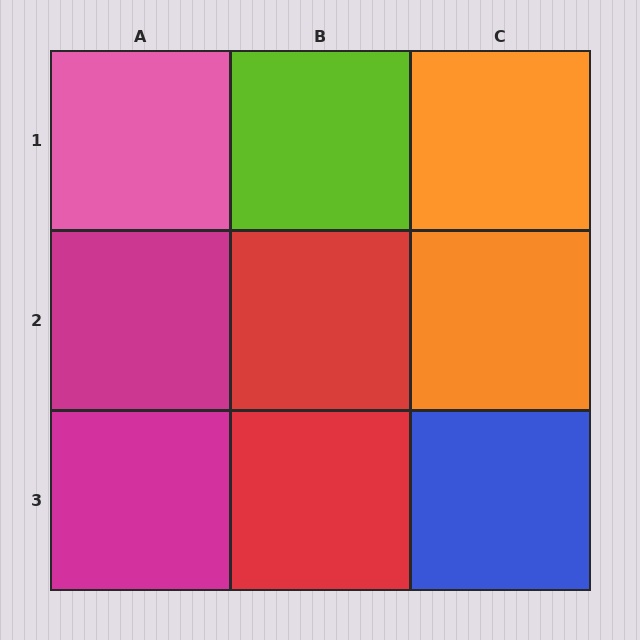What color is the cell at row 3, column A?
Magenta.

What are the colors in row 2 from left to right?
Magenta, red, orange.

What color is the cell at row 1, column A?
Pink.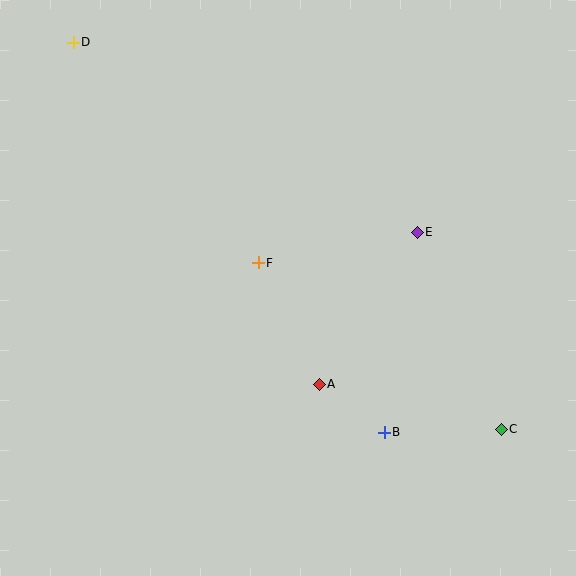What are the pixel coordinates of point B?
Point B is at (384, 432).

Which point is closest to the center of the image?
Point F at (258, 263) is closest to the center.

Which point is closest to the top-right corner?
Point E is closest to the top-right corner.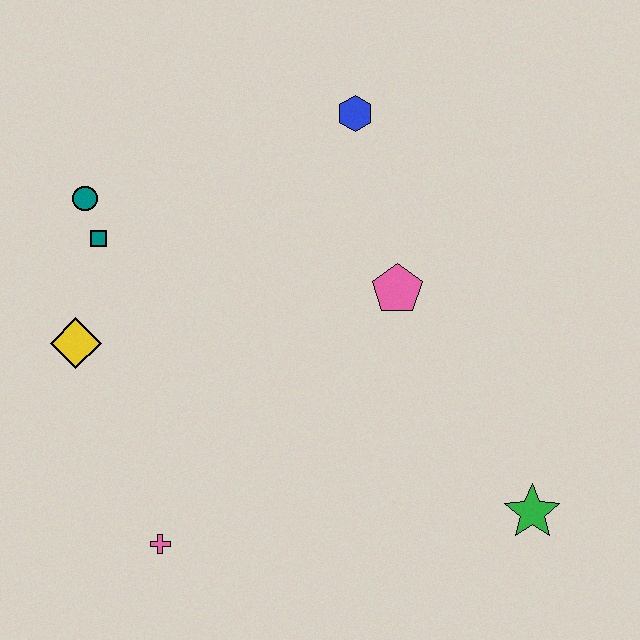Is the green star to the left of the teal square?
No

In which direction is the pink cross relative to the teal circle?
The pink cross is below the teal circle.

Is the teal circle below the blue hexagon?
Yes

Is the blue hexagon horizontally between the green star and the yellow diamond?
Yes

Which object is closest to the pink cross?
The yellow diamond is closest to the pink cross.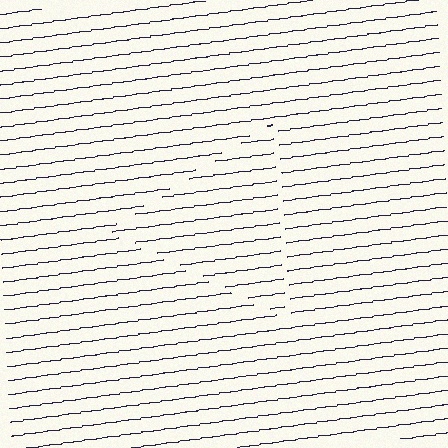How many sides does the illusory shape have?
3 sides — the line-ends trace a triangle.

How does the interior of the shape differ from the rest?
The interior of the shape contains the same grating, shifted by half a period — the contour is defined by the phase discontinuity where line-ends from the inner and outer gratings abut.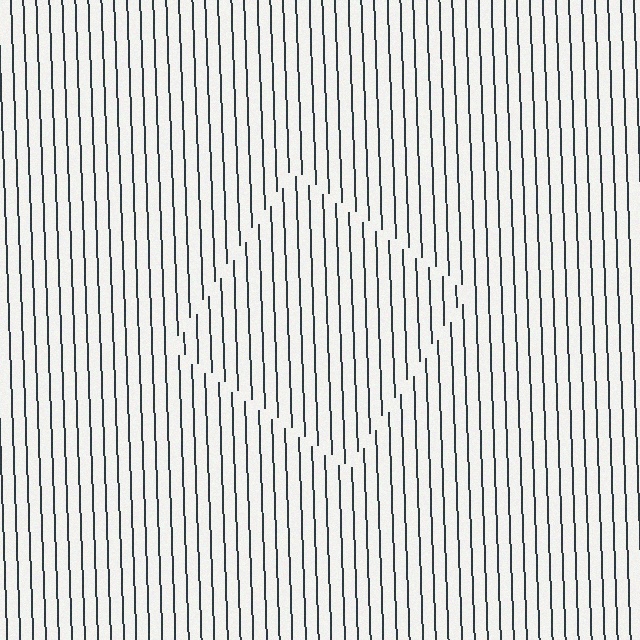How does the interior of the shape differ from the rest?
The interior of the shape contains the same grating, shifted by half a period — the contour is defined by the phase discontinuity where line-ends from the inner and outer gratings abut.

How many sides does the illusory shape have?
4 sides — the line-ends trace a square.